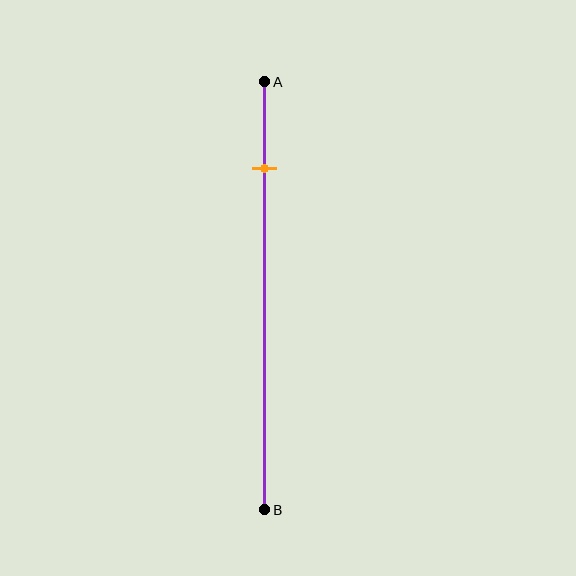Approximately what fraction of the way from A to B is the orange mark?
The orange mark is approximately 20% of the way from A to B.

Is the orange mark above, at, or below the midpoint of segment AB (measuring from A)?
The orange mark is above the midpoint of segment AB.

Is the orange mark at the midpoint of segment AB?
No, the mark is at about 20% from A, not at the 50% midpoint.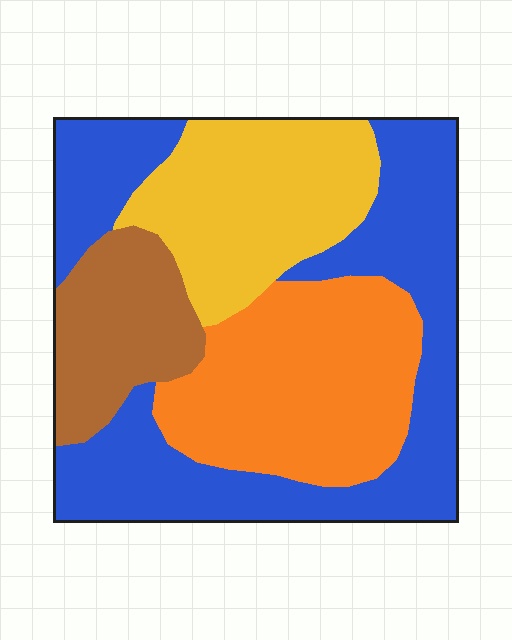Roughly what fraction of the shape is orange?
Orange covers about 25% of the shape.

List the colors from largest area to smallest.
From largest to smallest: blue, orange, yellow, brown.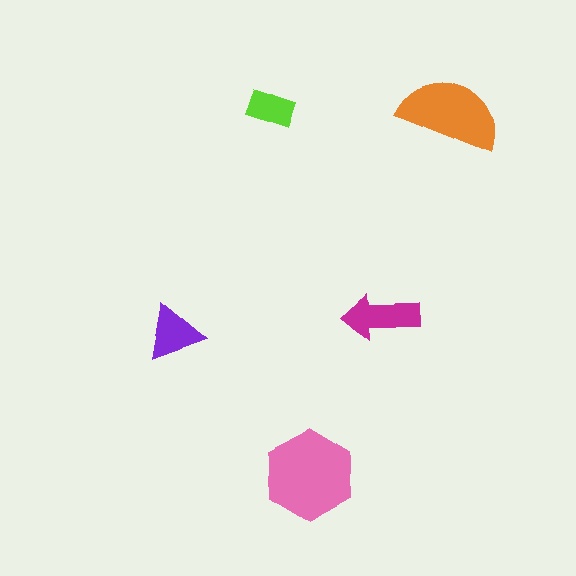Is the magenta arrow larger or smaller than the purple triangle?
Larger.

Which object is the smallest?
The lime rectangle.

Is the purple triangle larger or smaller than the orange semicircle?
Smaller.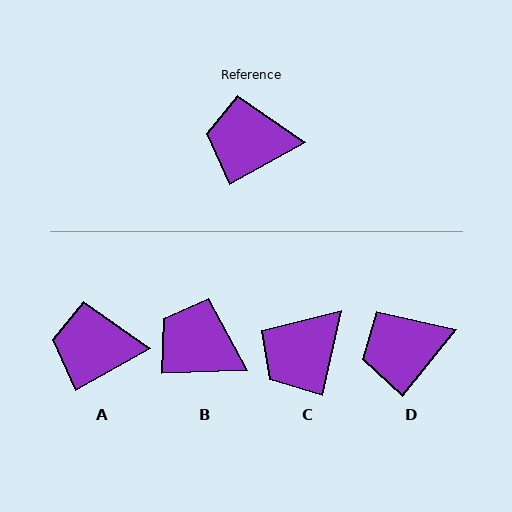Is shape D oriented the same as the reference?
No, it is off by about 22 degrees.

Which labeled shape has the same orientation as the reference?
A.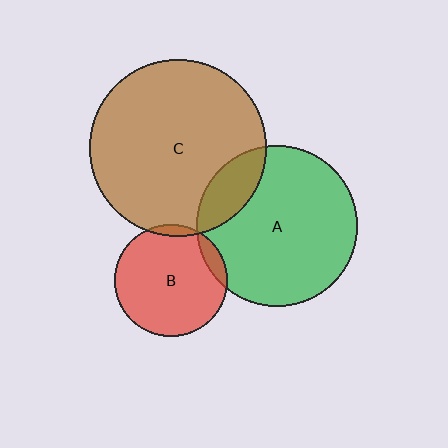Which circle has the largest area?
Circle C (brown).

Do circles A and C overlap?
Yes.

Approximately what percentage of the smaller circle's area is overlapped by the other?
Approximately 15%.